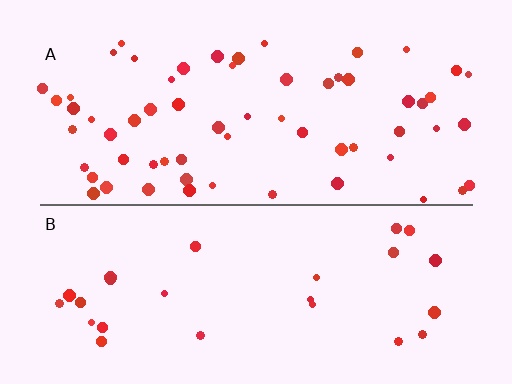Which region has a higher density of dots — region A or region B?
A (the top).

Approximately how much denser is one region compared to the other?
Approximately 2.4× — region A over region B.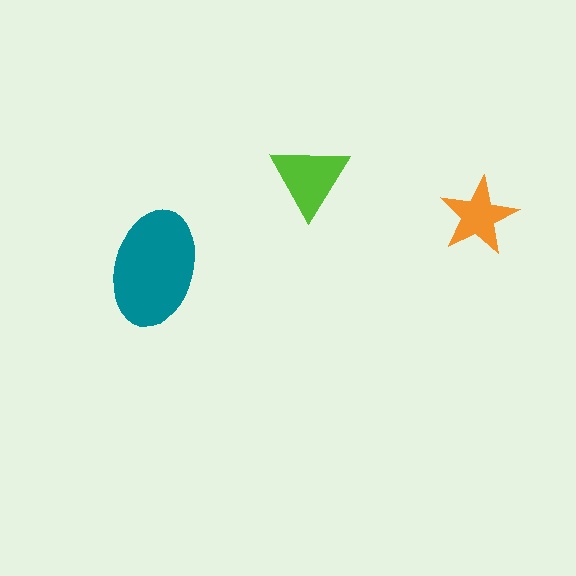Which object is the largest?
The teal ellipse.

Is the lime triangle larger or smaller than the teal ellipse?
Smaller.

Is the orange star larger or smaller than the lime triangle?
Smaller.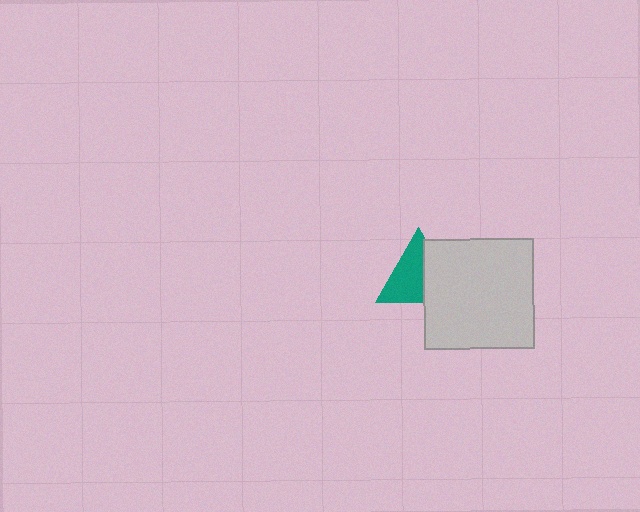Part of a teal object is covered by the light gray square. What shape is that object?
It is a triangle.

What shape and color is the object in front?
The object in front is a light gray square.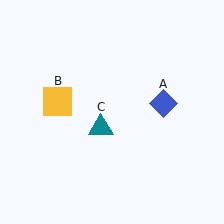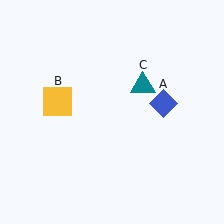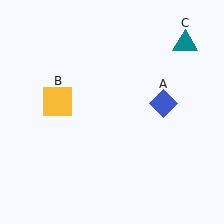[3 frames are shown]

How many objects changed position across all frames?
1 object changed position: teal triangle (object C).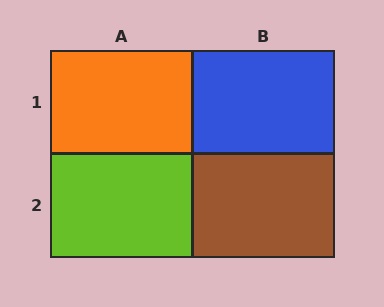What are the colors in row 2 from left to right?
Lime, brown.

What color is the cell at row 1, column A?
Orange.